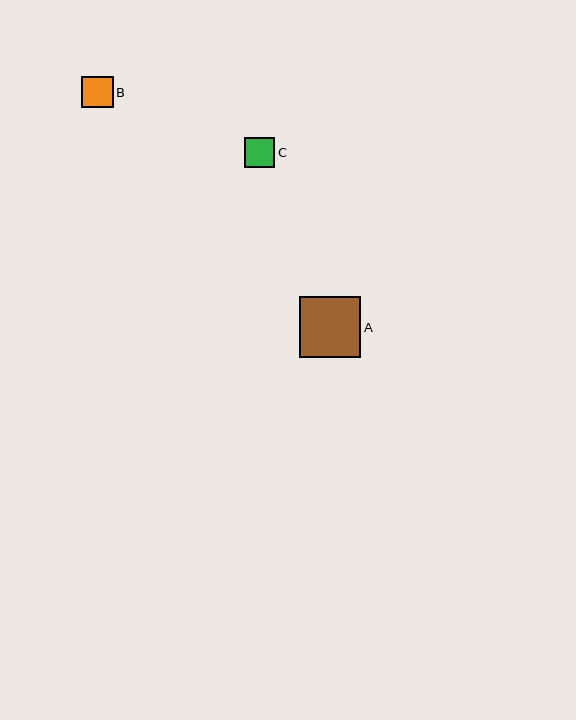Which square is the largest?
Square A is the largest with a size of approximately 61 pixels.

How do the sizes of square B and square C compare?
Square B and square C are approximately the same size.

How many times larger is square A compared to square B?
Square A is approximately 1.9 times the size of square B.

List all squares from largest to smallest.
From largest to smallest: A, B, C.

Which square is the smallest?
Square C is the smallest with a size of approximately 30 pixels.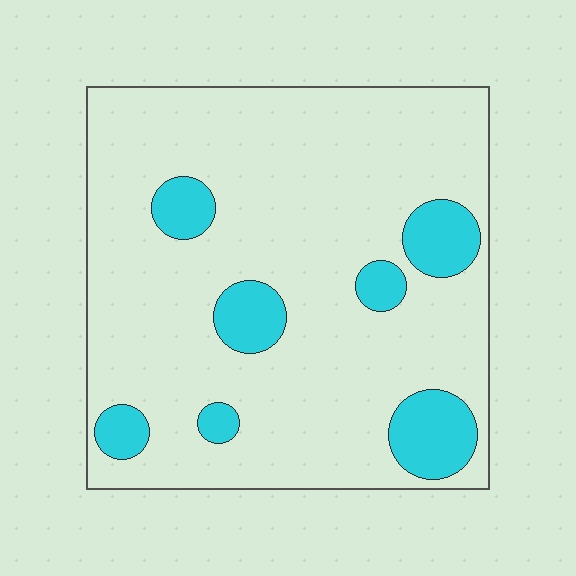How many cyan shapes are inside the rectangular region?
7.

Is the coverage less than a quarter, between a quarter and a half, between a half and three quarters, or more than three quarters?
Less than a quarter.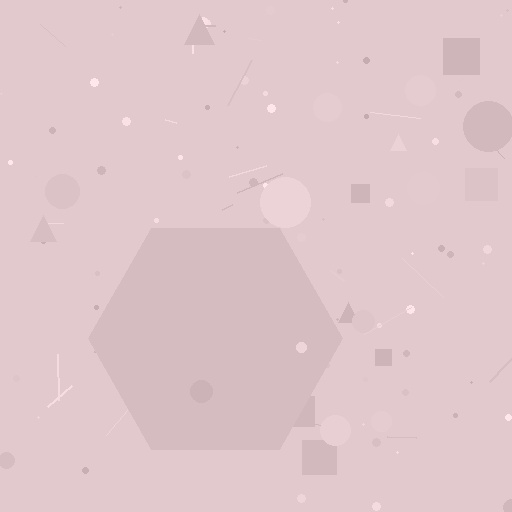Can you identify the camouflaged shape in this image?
The camouflaged shape is a hexagon.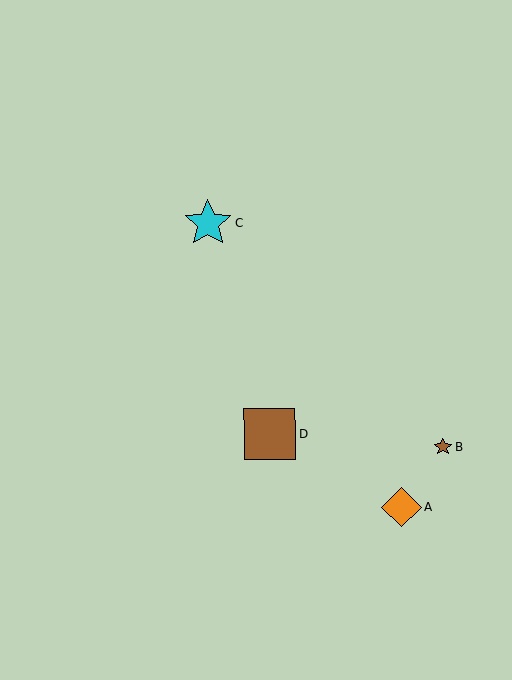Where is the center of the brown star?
The center of the brown star is at (443, 447).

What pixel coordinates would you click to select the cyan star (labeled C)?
Click at (208, 223) to select the cyan star C.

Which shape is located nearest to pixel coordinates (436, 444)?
The brown star (labeled B) at (443, 447) is nearest to that location.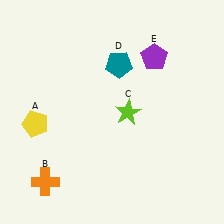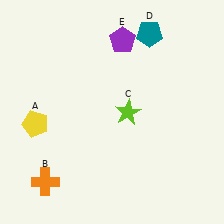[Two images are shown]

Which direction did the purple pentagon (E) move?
The purple pentagon (E) moved left.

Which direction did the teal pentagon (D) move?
The teal pentagon (D) moved right.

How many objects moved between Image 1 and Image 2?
2 objects moved between the two images.